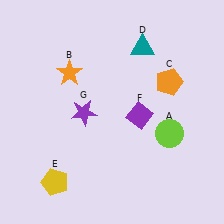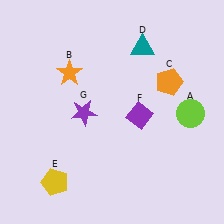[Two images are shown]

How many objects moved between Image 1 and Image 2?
1 object moved between the two images.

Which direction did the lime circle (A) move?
The lime circle (A) moved up.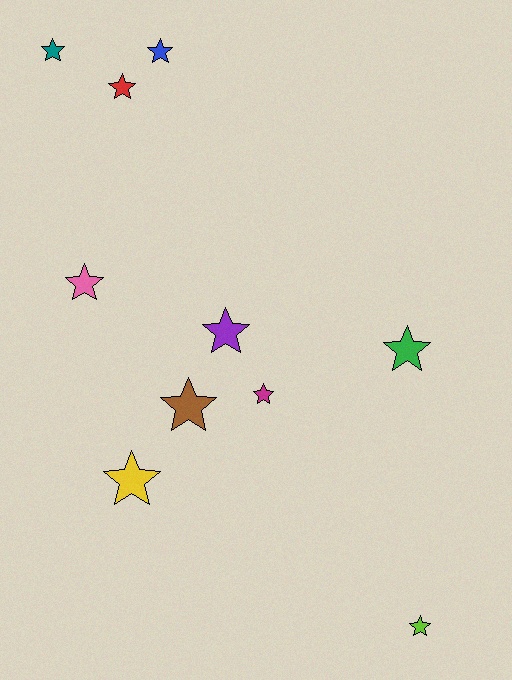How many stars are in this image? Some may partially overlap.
There are 10 stars.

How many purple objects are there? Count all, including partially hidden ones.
There is 1 purple object.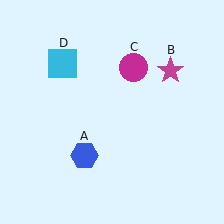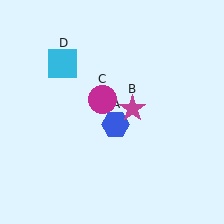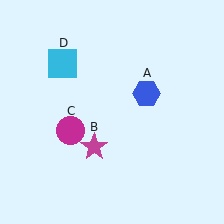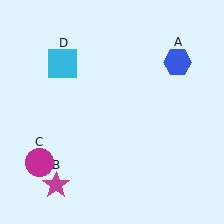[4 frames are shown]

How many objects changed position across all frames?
3 objects changed position: blue hexagon (object A), magenta star (object B), magenta circle (object C).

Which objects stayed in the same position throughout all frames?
Cyan square (object D) remained stationary.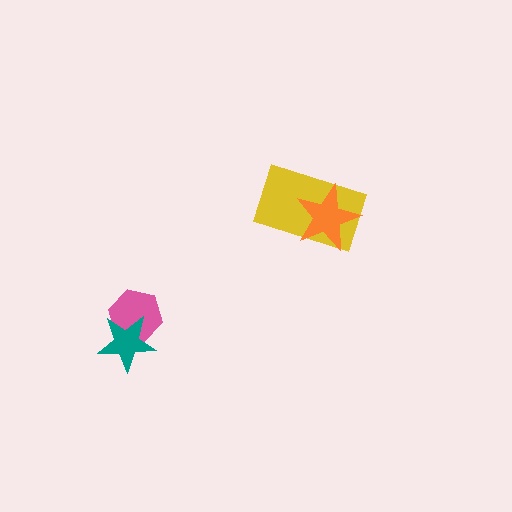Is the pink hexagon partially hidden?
Yes, it is partially covered by another shape.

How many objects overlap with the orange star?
1 object overlaps with the orange star.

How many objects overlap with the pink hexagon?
1 object overlaps with the pink hexagon.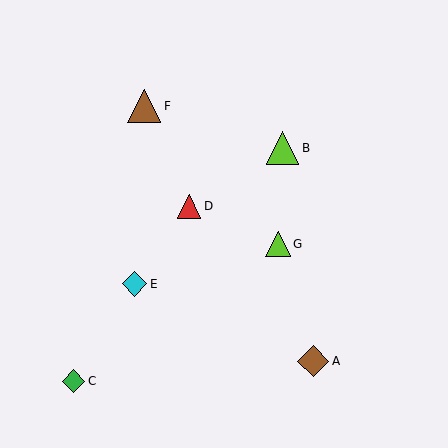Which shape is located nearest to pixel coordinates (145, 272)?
The cyan diamond (labeled E) at (134, 284) is nearest to that location.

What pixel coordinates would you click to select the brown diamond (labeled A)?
Click at (313, 361) to select the brown diamond A.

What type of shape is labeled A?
Shape A is a brown diamond.